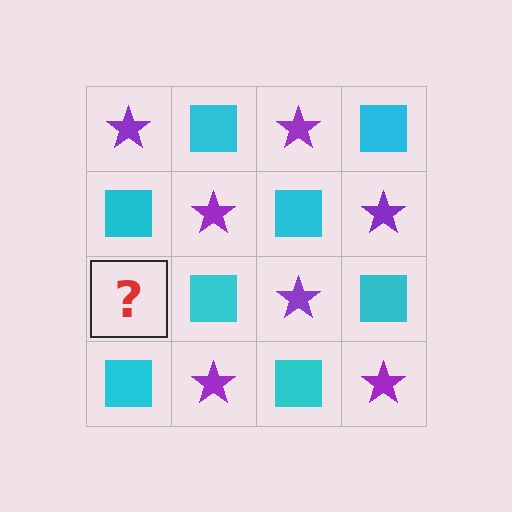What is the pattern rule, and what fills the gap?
The rule is that it alternates purple star and cyan square in a checkerboard pattern. The gap should be filled with a purple star.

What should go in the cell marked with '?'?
The missing cell should contain a purple star.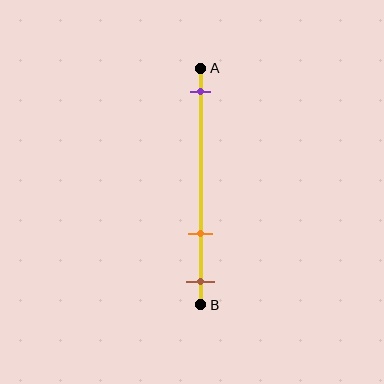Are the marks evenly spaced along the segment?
No, the marks are not evenly spaced.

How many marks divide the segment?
There are 3 marks dividing the segment.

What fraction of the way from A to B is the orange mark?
The orange mark is approximately 70% (0.7) of the way from A to B.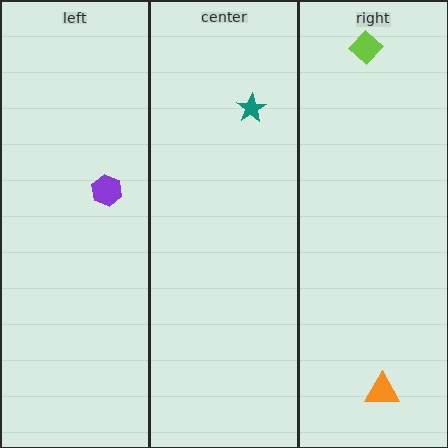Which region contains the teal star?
The center region.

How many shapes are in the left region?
1.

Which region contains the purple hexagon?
The left region.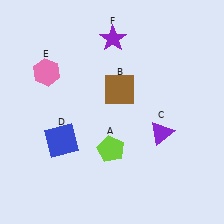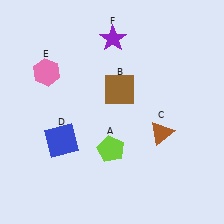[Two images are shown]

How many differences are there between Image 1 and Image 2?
There is 1 difference between the two images.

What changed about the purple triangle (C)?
In Image 1, C is purple. In Image 2, it changed to brown.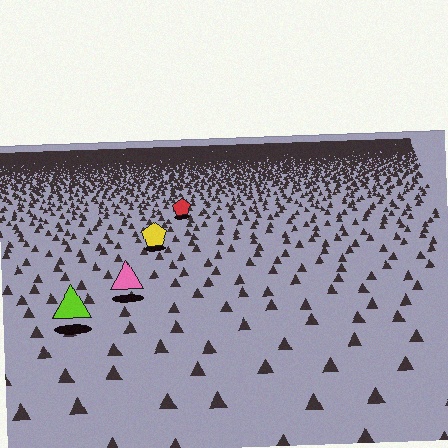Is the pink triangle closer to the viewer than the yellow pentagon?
Yes. The pink triangle is closer — you can tell from the texture gradient: the ground texture is coarser near it.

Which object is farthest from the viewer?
The red pentagon is farthest from the viewer. It appears smaller and the ground texture around it is denser.